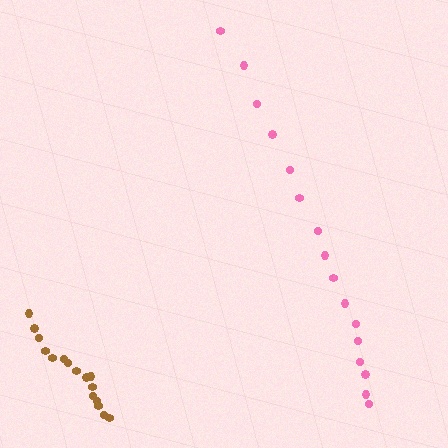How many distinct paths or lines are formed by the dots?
There are 2 distinct paths.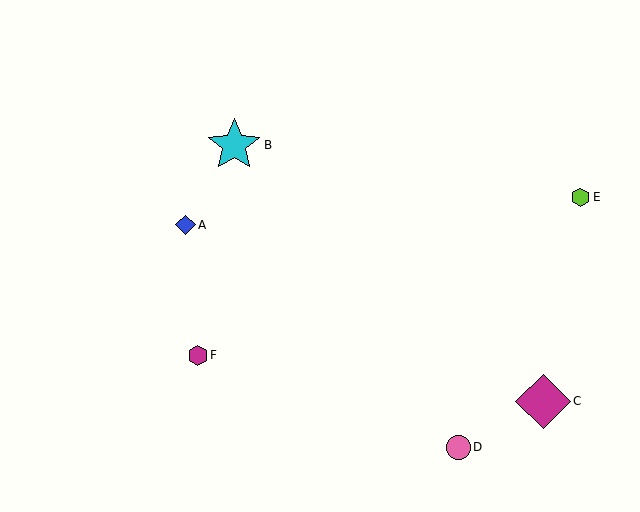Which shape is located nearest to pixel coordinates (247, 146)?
The cyan star (labeled B) at (234, 145) is nearest to that location.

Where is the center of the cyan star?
The center of the cyan star is at (234, 145).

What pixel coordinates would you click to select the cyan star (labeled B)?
Click at (234, 145) to select the cyan star B.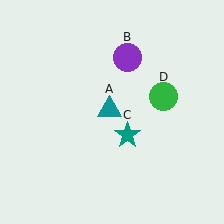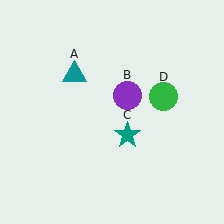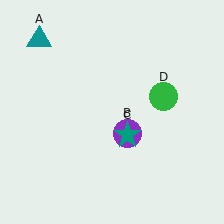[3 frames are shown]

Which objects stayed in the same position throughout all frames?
Teal star (object C) and green circle (object D) remained stationary.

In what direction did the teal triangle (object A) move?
The teal triangle (object A) moved up and to the left.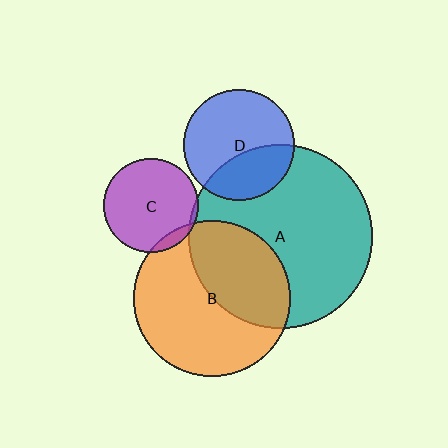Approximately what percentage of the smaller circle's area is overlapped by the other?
Approximately 10%.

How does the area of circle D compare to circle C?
Approximately 1.4 times.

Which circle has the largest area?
Circle A (teal).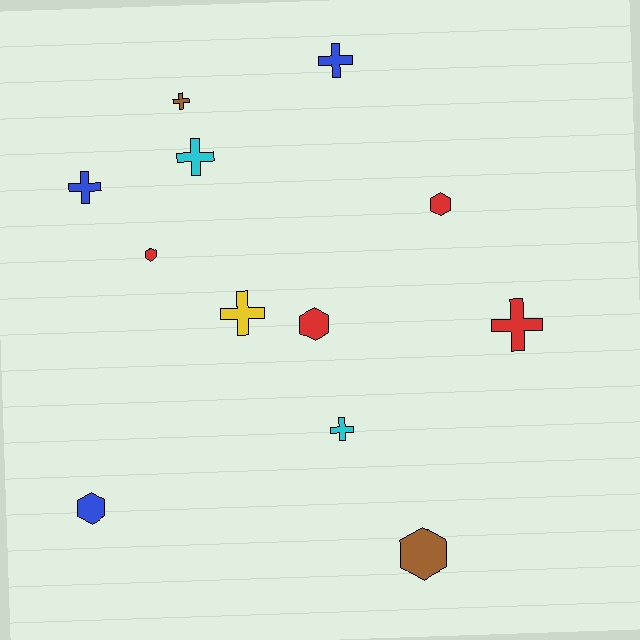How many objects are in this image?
There are 12 objects.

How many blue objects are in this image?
There are 3 blue objects.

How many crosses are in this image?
There are 7 crosses.